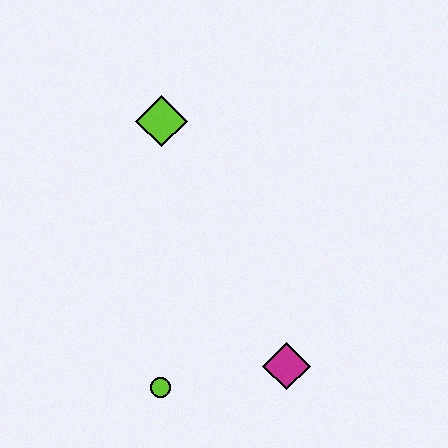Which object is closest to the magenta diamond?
The lime circle is closest to the magenta diamond.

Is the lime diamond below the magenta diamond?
No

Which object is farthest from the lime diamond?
The magenta diamond is farthest from the lime diamond.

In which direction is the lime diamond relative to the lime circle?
The lime diamond is above the lime circle.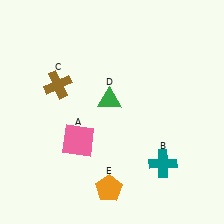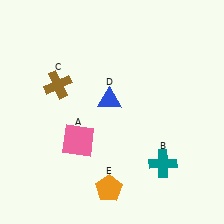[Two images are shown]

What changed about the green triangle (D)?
In Image 1, D is green. In Image 2, it changed to blue.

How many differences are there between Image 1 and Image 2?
There is 1 difference between the two images.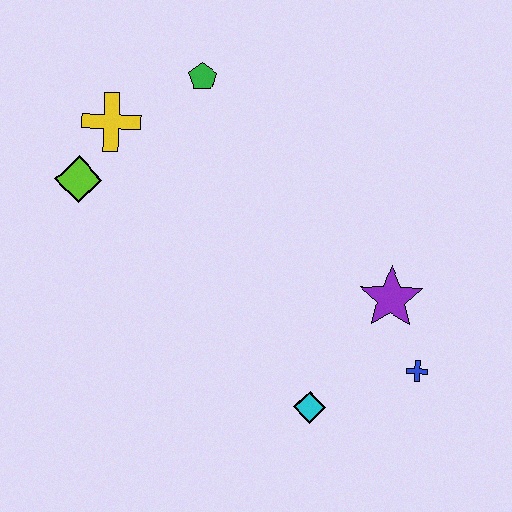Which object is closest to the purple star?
The blue cross is closest to the purple star.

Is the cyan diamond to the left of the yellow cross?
No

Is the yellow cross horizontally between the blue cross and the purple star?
No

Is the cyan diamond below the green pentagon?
Yes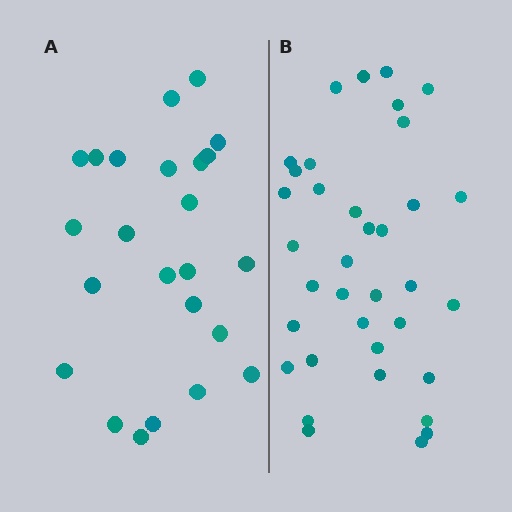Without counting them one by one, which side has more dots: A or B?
Region B (the right region) has more dots.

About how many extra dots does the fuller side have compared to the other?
Region B has roughly 12 or so more dots than region A.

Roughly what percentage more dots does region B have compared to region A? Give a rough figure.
About 50% more.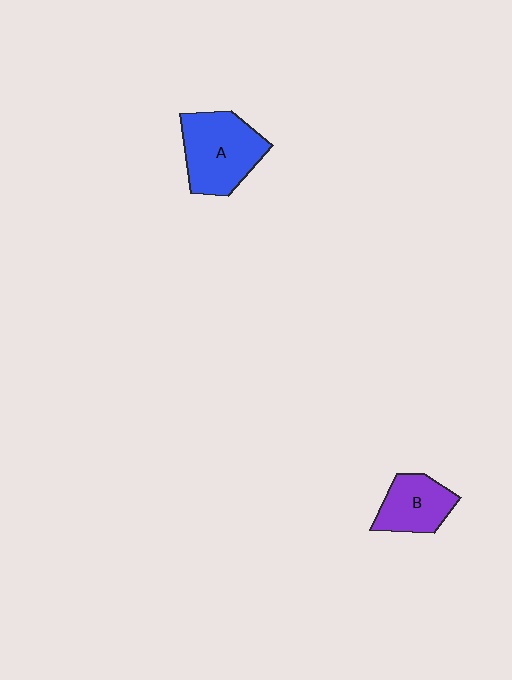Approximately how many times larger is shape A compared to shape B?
Approximately 1.5 times.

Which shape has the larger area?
Shape A (blue).